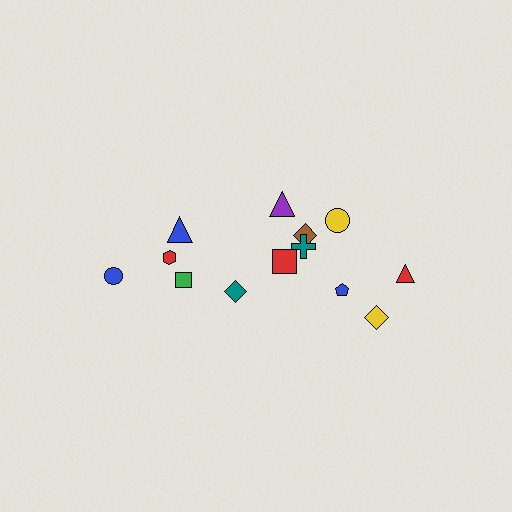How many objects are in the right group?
There are 8 objects.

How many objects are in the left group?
There are 5 objects.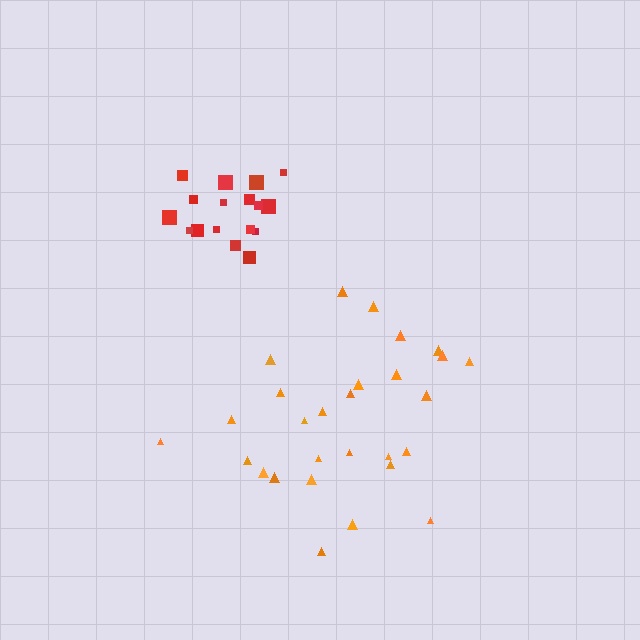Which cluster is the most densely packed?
Red.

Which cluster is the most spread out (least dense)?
Orange.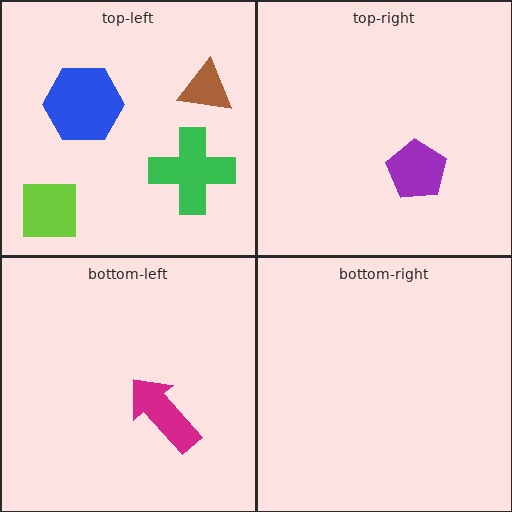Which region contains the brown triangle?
The top-left region.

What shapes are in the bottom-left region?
The magenta arrow.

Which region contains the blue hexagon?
The top-left region.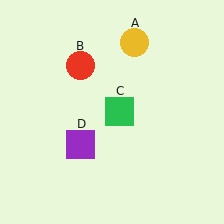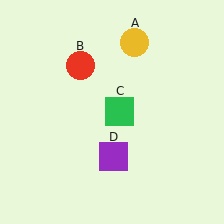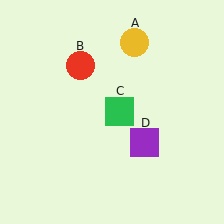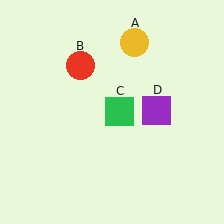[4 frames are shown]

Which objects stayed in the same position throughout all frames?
Yellow circle (object A) and red circle (object B) and green square (object C) remained stationary.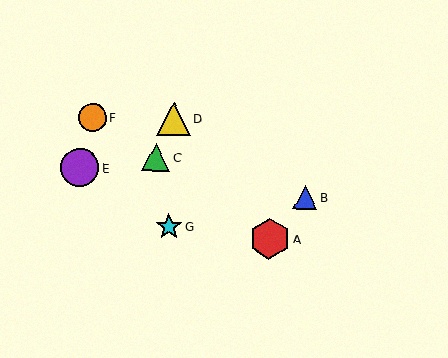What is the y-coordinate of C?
Object C is at y≈157.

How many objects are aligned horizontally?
2 objects (D, F) are aligned horizontally.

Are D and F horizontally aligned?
Yes, both are at y≈119.